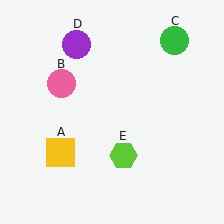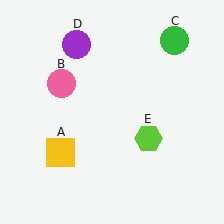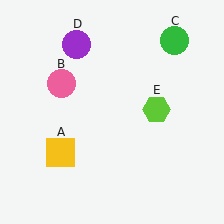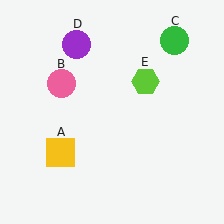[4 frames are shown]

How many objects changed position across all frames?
1 object changed position: lime hexagon (object E).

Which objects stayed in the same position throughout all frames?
Yellow square (object A) and pink circle (object B) and green circle (object C) and purple circle (object D) remained stationary.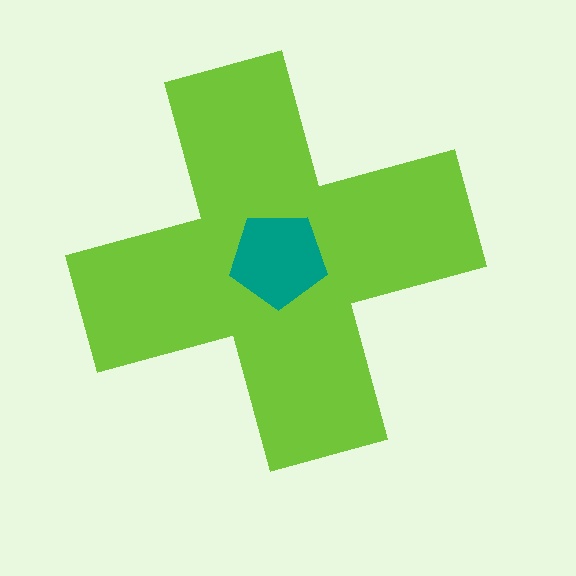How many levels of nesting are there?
2.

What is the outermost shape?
The lime cross.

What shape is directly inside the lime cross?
The teal pentagon.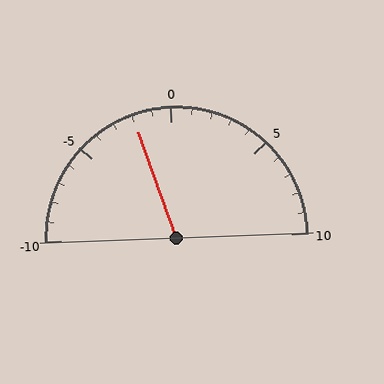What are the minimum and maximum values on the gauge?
The gauge ranges from -10 to 10.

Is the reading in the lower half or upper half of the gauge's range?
The reading is in the lower half of the range (-10 to 10).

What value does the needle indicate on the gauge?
The needle indicates approximately -2.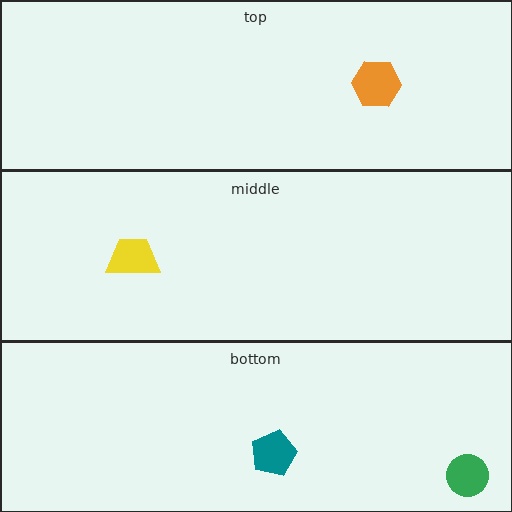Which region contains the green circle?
The bottom region.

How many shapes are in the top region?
1.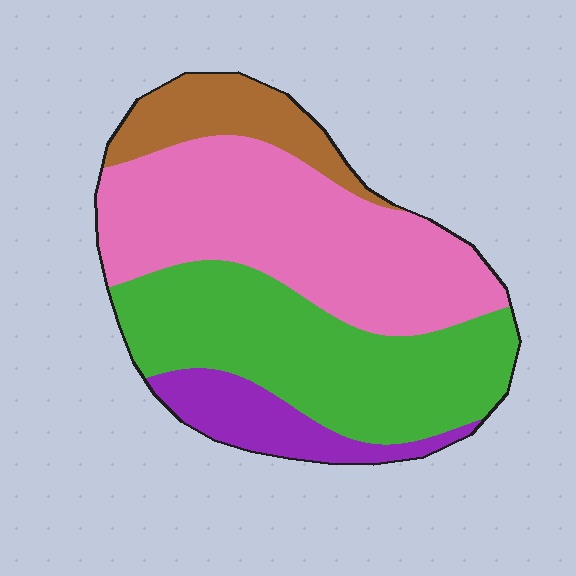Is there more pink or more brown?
Pink.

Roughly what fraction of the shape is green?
Green covers roughly 35% of the shape.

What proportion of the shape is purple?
Purple covers around 10% of the shape.